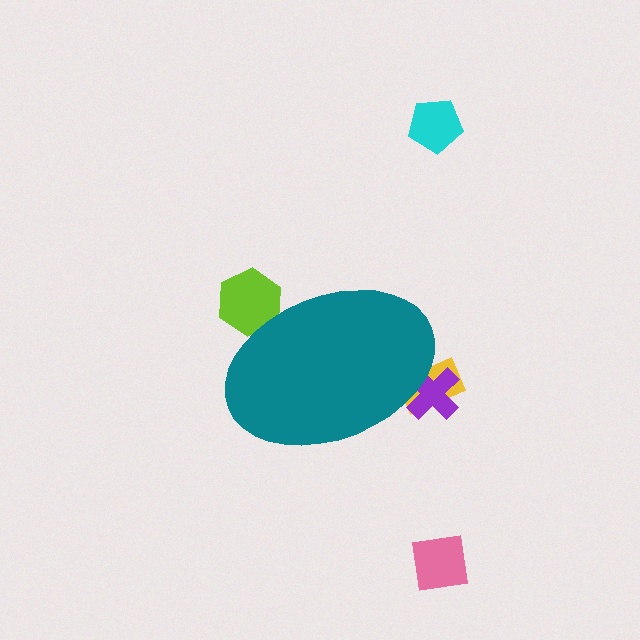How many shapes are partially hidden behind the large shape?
3 shapes are partially hidden.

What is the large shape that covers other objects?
A teal ellipse.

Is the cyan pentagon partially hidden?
No, the cyan pentagon is fully visible.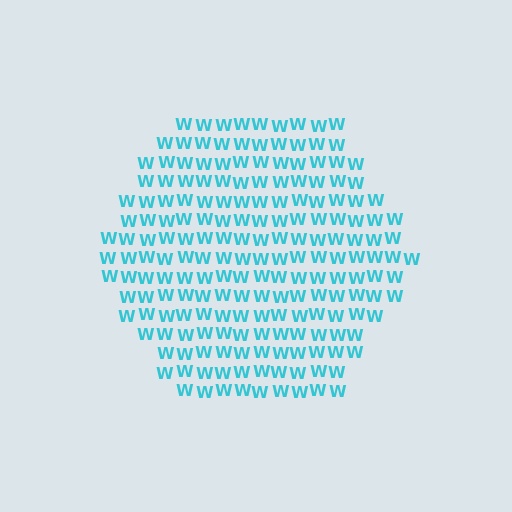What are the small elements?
The small elements are letter W's.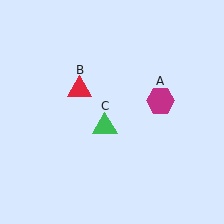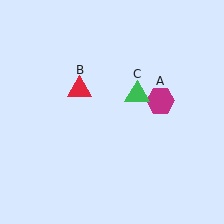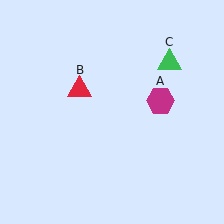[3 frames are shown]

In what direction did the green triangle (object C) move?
The green triangle (object C) moved up and to the right.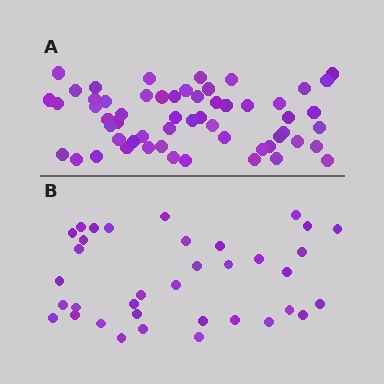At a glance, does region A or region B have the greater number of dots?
Region A (the top region) has more dots.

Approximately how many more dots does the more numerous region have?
Region A has approximately 20 more dots than region B.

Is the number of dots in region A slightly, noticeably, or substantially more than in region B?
Region A has substantially more. The ratio is roughly 1.6 to 1.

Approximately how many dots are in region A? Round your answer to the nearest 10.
About 60 dots. (The exact count is 57, which rounds to 60.)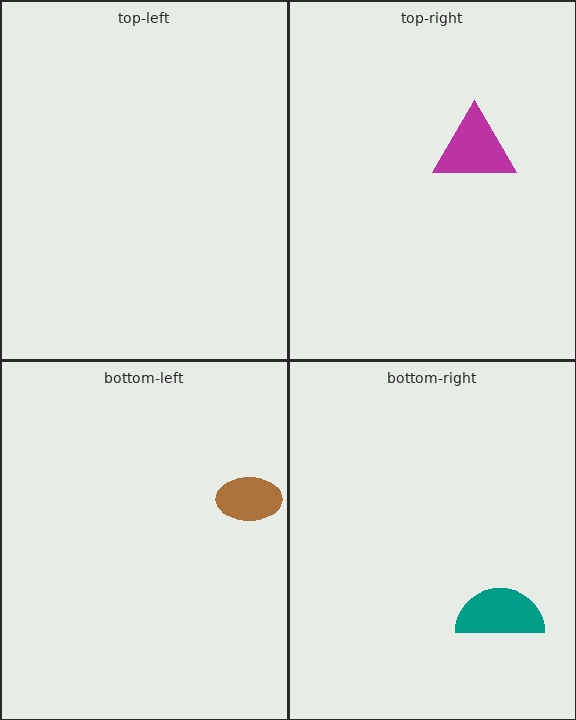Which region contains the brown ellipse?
The bottom-left region.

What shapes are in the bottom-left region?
The brown ellipse.